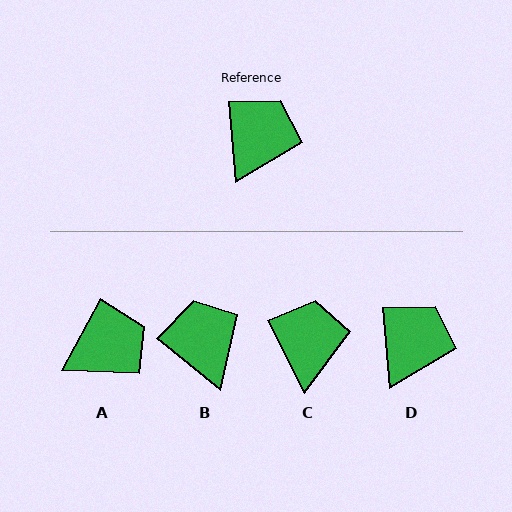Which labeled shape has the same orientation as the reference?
D.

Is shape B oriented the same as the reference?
No, it is off by about 46 degrees.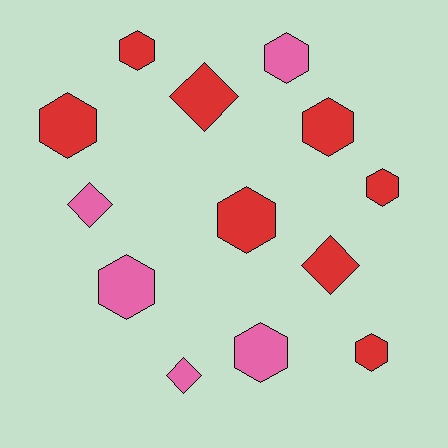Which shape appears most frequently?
Hexagon, with 9 objects.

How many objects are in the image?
There are 13 objects.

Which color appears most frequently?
Red, with 8 objects.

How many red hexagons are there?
There are 6 red hexagons.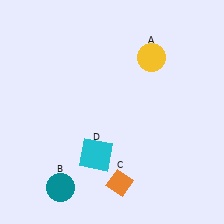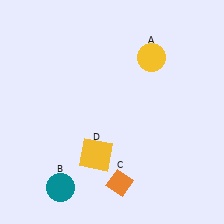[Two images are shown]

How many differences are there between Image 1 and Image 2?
There is 1 difference between the two images.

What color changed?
The square (D) changed from cyan in Image 1 to yellow in Image 2.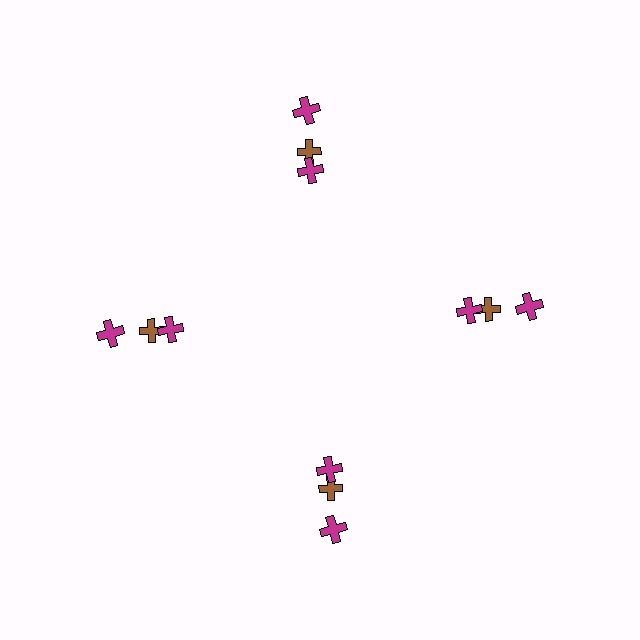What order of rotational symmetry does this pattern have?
This pattern has 4-fold rotational symmetry.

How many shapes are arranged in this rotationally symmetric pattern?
There are 12 shapes, arranged in 4 groups of 3.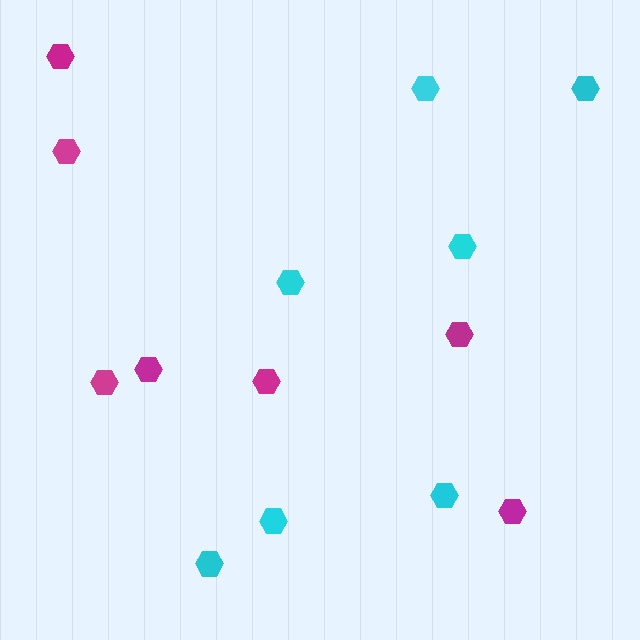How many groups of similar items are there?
There are 2 groups: one group of magenta hexagons (7) and one group of cyan hexagons (7).